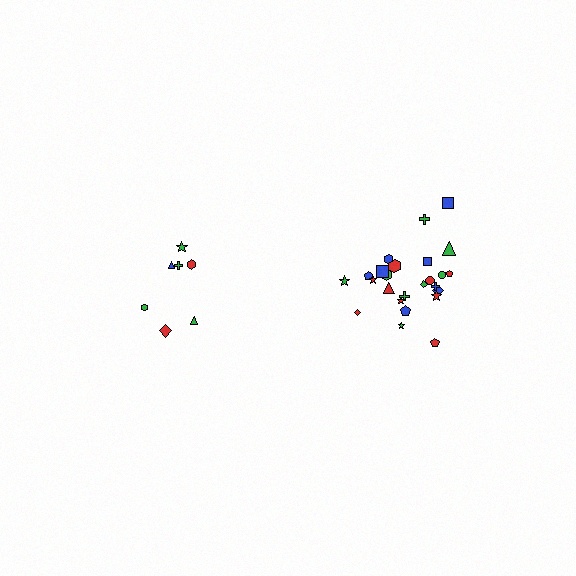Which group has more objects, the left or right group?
The right group.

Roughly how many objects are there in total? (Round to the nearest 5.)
Roughly 30 objects in total.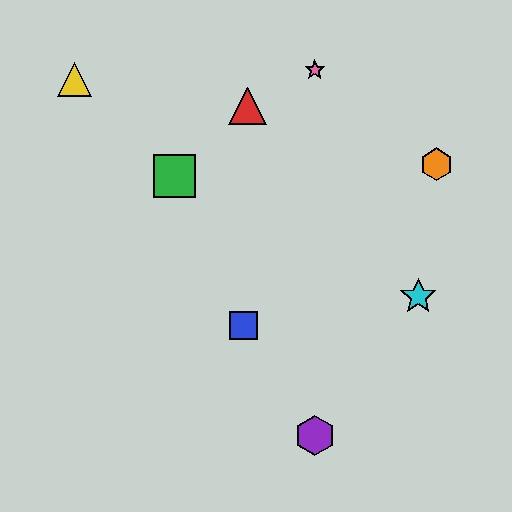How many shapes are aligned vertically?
2 shapes (the purple hexagon, the pink star) are aligned vertically.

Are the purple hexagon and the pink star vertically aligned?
Yes, both are at x≈315.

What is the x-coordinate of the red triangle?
The red triangle is at x≈247.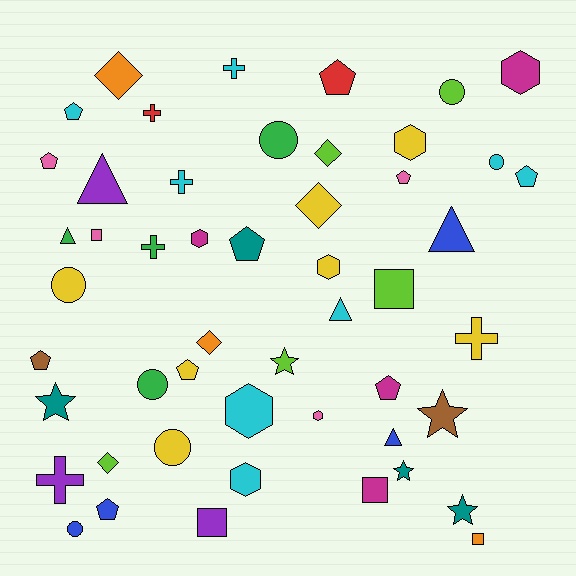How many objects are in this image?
There are 50 objects.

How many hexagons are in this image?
There are 7 hexagons.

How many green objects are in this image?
There are 4 green objects.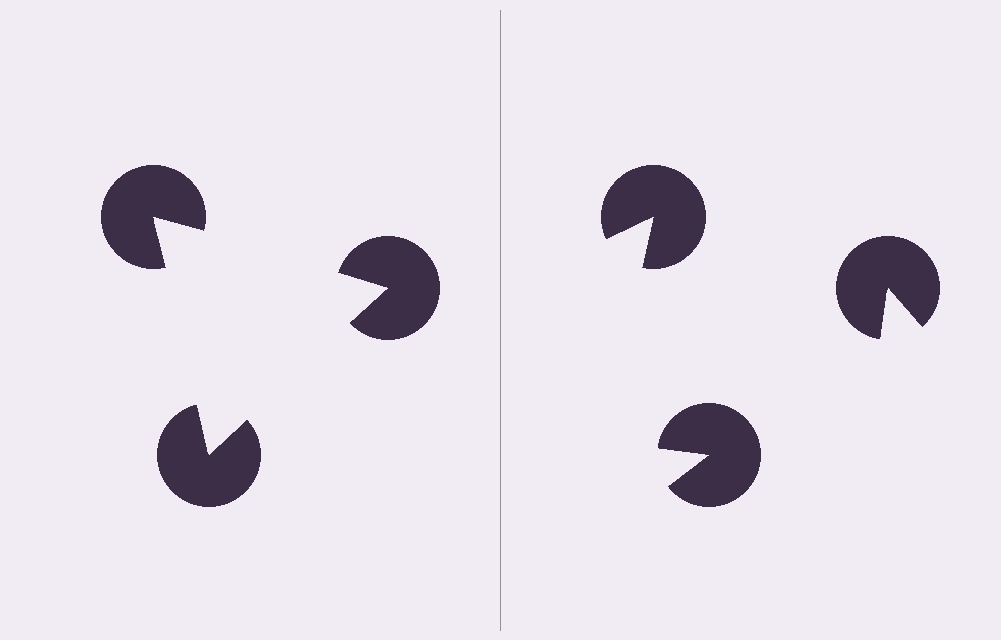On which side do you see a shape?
An illusory triangle appears on the left side. On the right side the wedge cuts are rotated, so no coherent shape forms.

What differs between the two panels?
The pac-man discs are positioned identically on both sides; only the wedge orientations differ. On the left they align to a triangle; on the right they are misaligned.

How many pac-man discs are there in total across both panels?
6 — 3 on each side.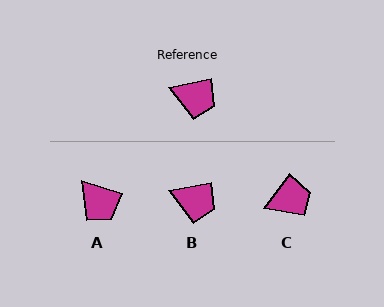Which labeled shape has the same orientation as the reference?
B.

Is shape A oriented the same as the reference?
No, it is off by about 30 degrees.